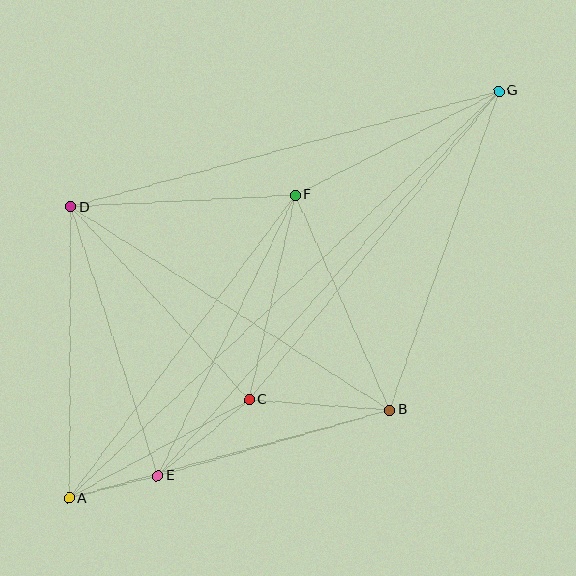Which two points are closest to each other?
Points A and E are closest to each other.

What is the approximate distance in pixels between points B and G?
The distance between B and G is approximately 337 pixels.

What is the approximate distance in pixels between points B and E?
The distance between B and E is approximately 241 pixels.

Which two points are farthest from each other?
Points A and G are farthest from each other.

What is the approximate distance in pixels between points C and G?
The distance between C and G is approximately 397 pixels.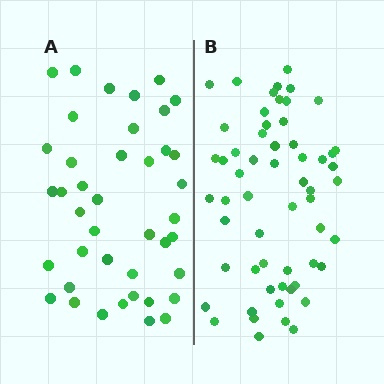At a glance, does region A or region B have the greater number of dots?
Region B (the right region) has more dots.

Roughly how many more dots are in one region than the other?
Region B has approximately 15 more dots than region A.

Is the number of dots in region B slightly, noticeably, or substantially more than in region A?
Region B has noticeably more, but not dramatically so. The ratio is roughly 1.4 to 1.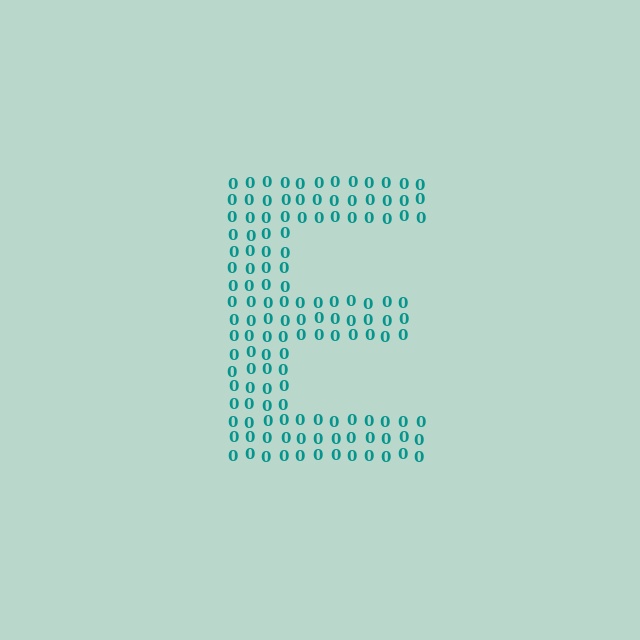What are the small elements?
The small elements are digit 0's.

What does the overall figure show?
The overall figure shows the letter E.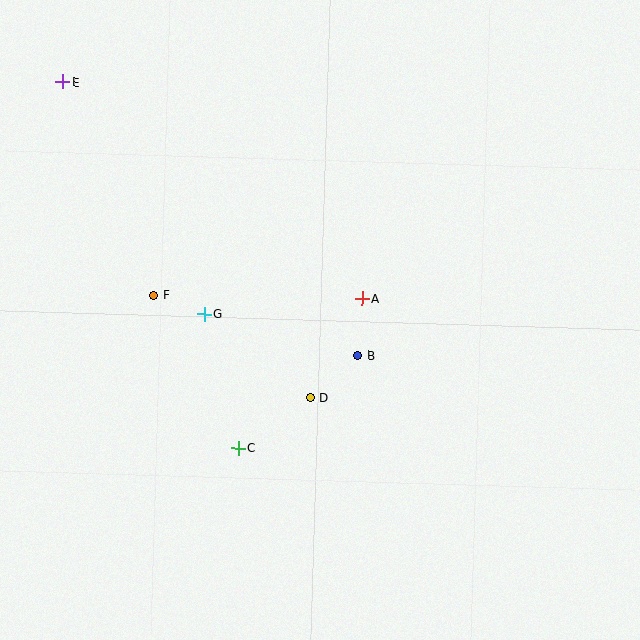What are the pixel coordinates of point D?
Point D is at (310, 398).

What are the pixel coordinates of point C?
Point C is at (238, 448).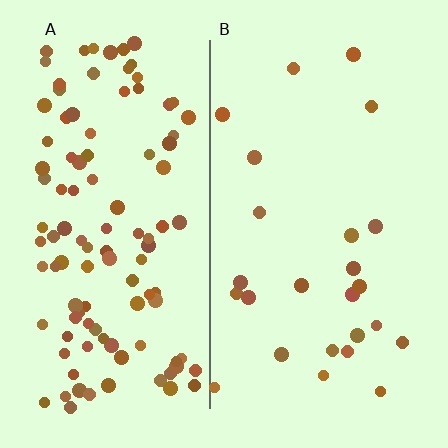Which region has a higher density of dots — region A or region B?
A (the left).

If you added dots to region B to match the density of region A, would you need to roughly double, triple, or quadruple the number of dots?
Approximately quadruple.